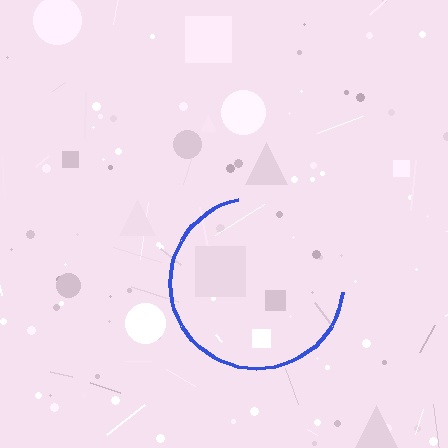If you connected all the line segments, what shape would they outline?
They would outline a circle.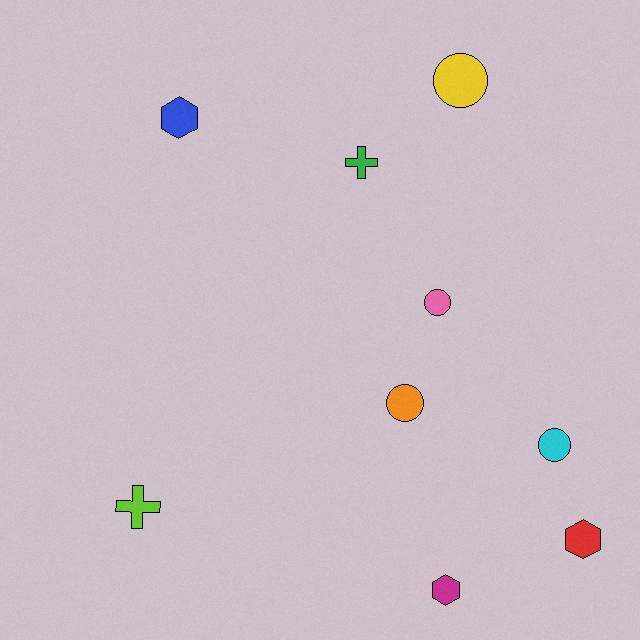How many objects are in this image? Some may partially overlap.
There are 9 objects.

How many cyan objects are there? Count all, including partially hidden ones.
There is 1 cyan object.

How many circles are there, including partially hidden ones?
There are 4 circles.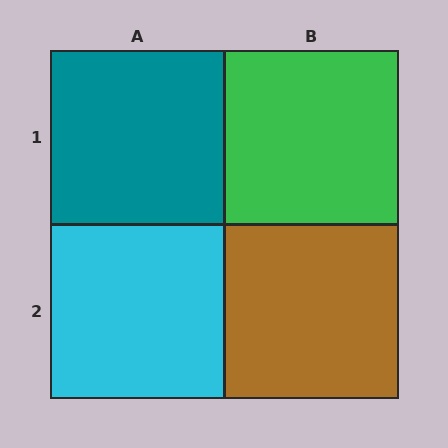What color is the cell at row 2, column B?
Brown.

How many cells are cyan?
1 cell is cyan.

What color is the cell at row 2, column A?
Cyan.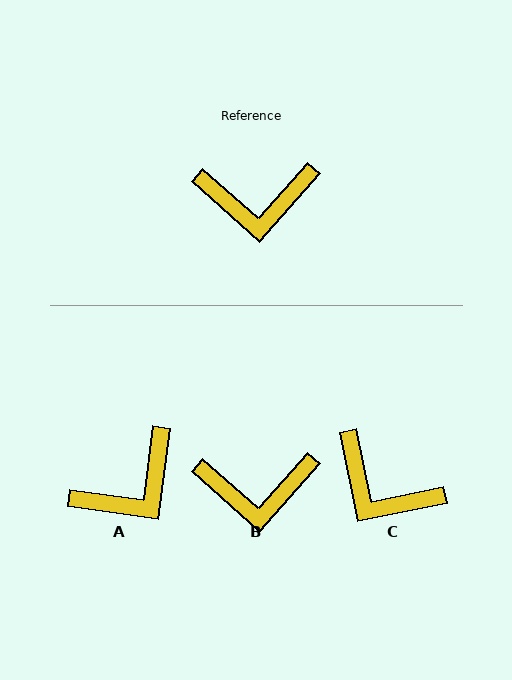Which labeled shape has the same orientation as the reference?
B.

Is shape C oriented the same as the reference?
No, it is off by about 37 degrees.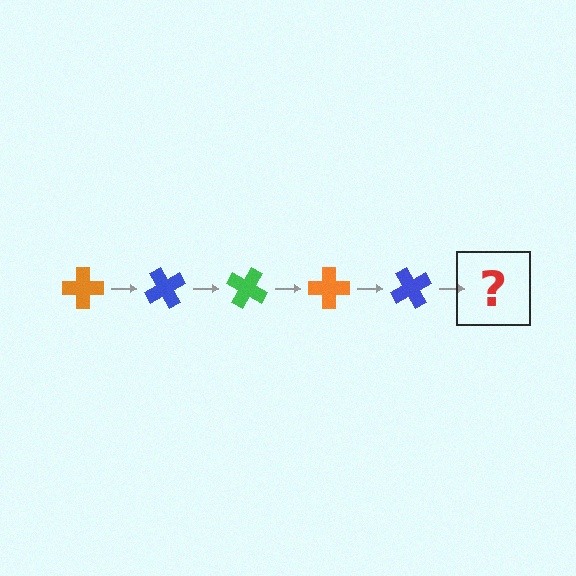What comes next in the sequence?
The next element should be a green cross, rotated 300 degrees from the start.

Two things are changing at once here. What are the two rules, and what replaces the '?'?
The two rules are that it rotates 60 degrees each step and the color cycles through orange, blue, and green. The '?' should be a green cross, rotated 300 degrees from the start.